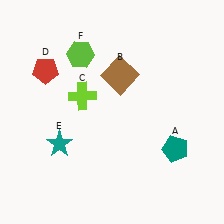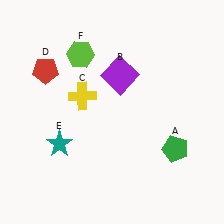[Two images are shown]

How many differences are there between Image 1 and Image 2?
There are 3 differences between the two images.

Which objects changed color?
A changed from teal to green. B changed from brown to purple. C changed from lime to yellow.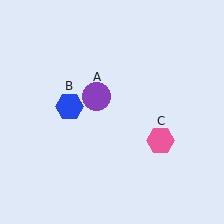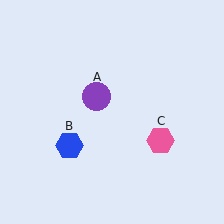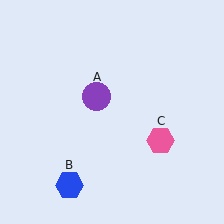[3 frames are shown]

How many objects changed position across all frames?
1 object changed position: blue hexagon (object B).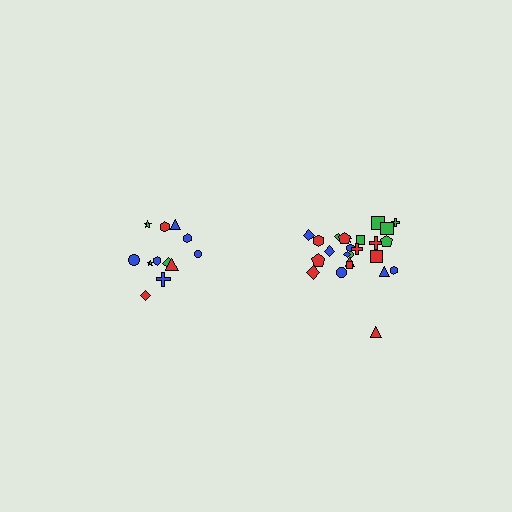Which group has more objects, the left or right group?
The right group.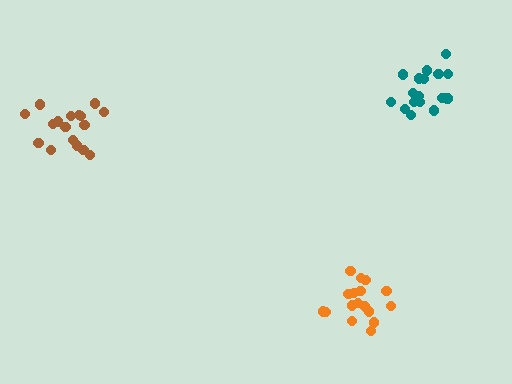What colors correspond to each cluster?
The clusters are colored: orange, brown, teal.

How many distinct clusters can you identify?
There are 3 distinct clusters.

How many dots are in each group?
Group 1: 17 dots, Group 2: 17 dots, Group 3: 17 dots (51 total).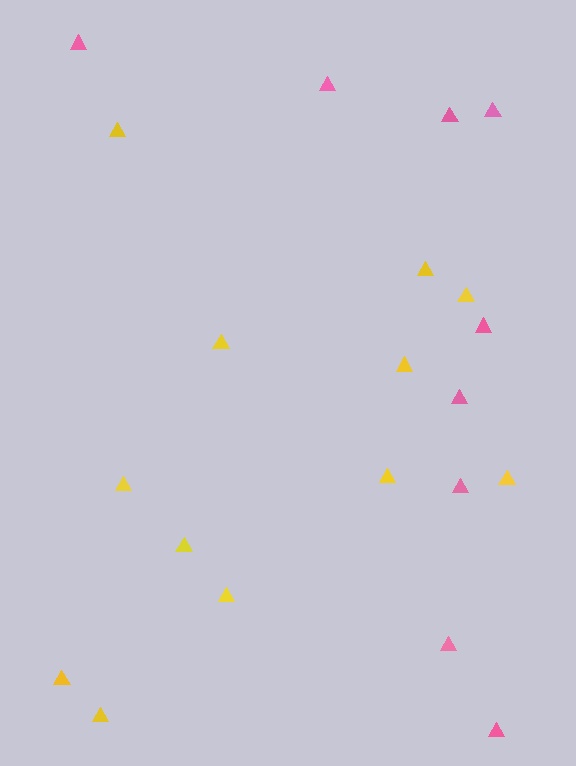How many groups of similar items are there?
There are 2 groups: one group of pink triangles (9) and one group of yellow triangles (12).